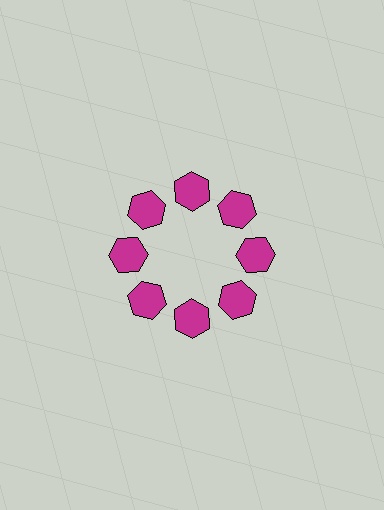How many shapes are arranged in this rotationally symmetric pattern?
There are 8 shapes, arranged in 8 groups of 1.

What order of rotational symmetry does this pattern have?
This pattern has 8-fold rotational symmetry.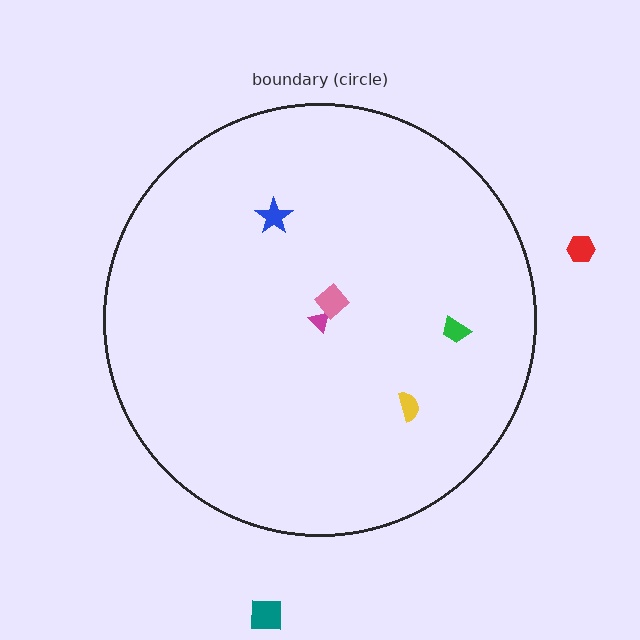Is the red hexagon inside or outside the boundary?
Outside.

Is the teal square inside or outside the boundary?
Outside.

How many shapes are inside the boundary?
5 inside, 2 outside.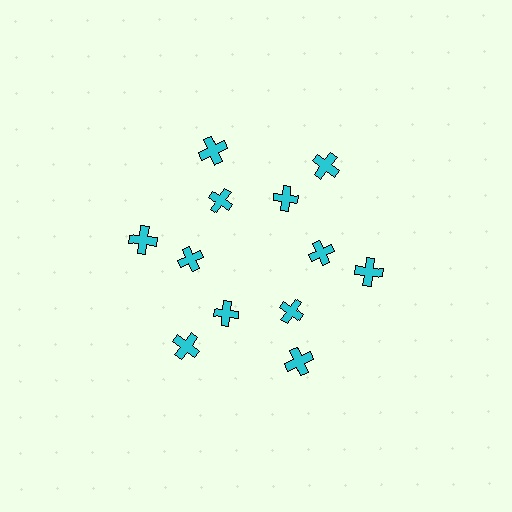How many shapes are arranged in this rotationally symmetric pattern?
There are 12 shapes, arranged in 6 groups of 2.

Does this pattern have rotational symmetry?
Yes, this pattern has 6-fold rotational symmetry. It looks the same after rotating 60 degrees around the center.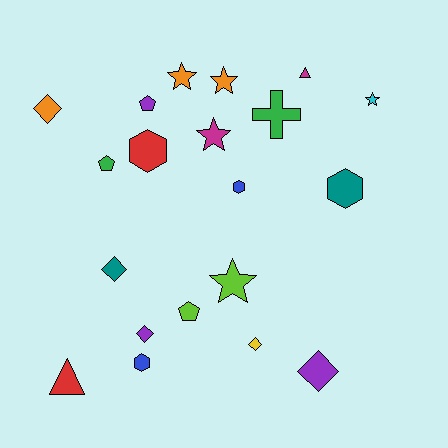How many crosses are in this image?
There is 1 cross.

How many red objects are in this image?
There are 2 red objects.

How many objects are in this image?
There are 20 objects.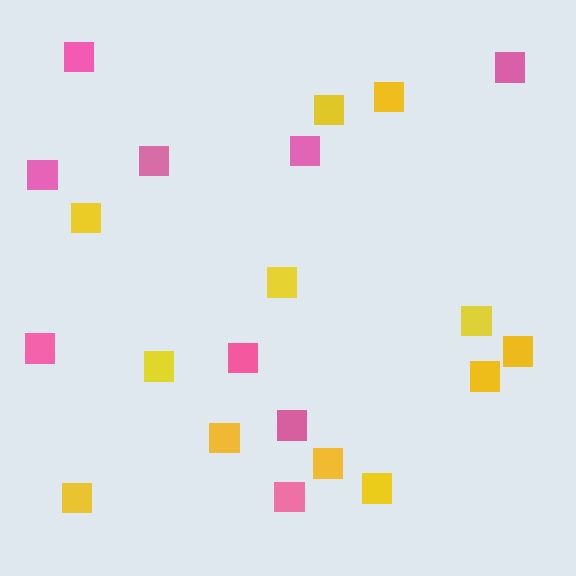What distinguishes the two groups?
There are 2 groups: one group of yellow squares (12) and one group of pink squares (9).